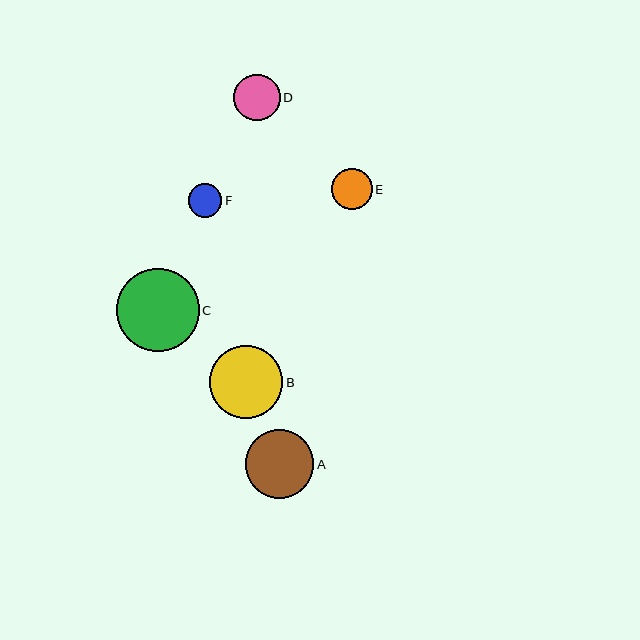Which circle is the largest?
Circle C is the largest with a size of approximately 83 pixels.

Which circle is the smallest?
Circle F is the smallest with a size of approximately 33 pixels.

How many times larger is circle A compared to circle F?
Circle A is approximately 2.1 times the size of circle F.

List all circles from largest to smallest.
From largest to smallest: C, B, A, D, E, F.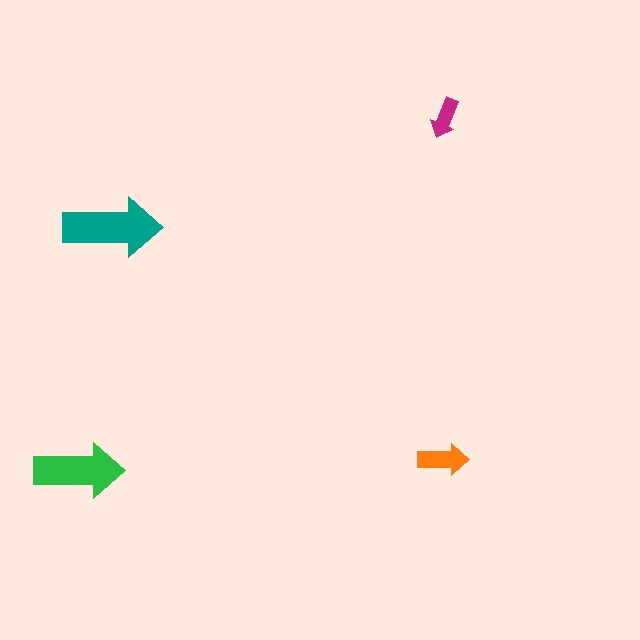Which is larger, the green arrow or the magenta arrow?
The green one.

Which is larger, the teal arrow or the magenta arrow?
The teal one.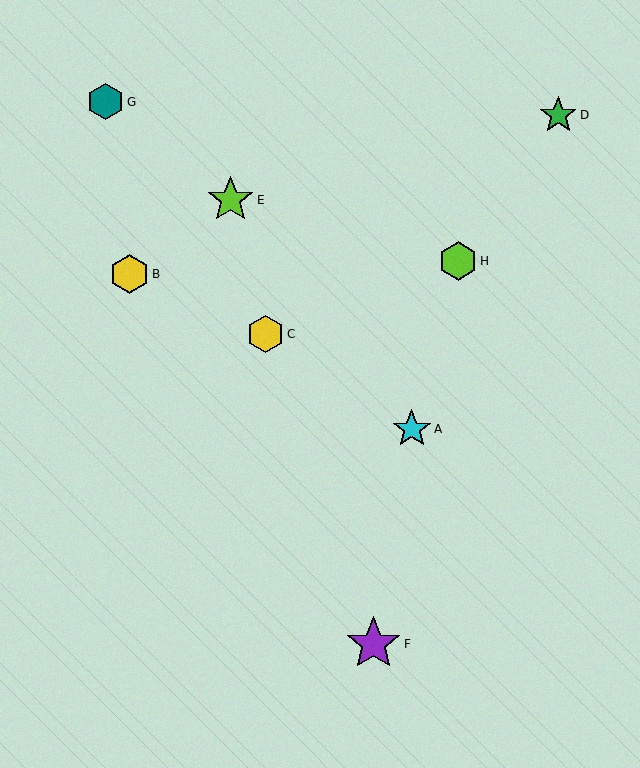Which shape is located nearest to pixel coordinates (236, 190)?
The lime star (labeled E) at (230, 200) is nearest to that location.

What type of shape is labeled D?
Shape D is a green star.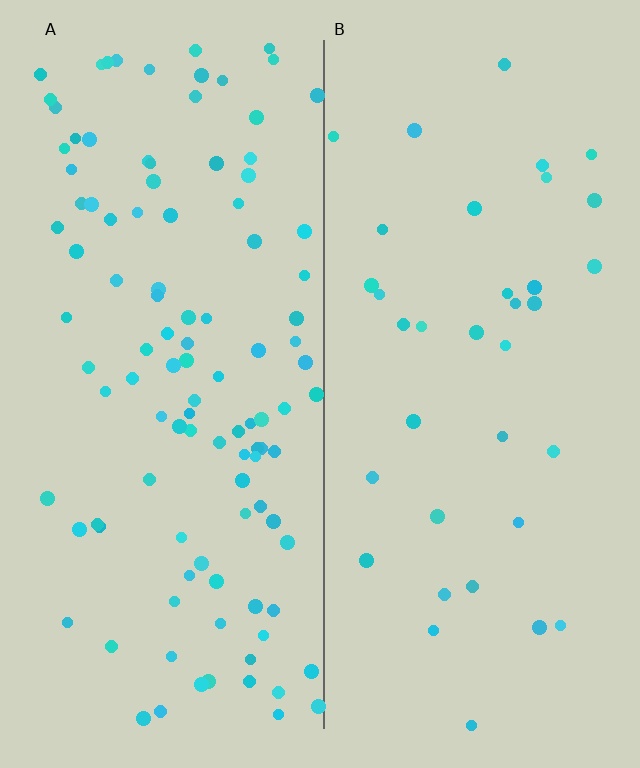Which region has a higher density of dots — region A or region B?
A (the left).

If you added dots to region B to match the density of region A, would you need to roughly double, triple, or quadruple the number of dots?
Approximately triple.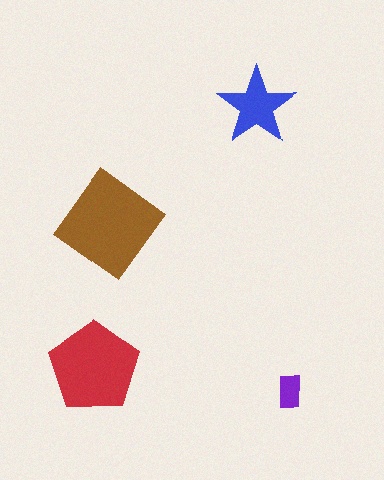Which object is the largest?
The brown diamond.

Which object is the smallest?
The purple rectangle.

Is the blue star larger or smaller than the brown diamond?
Smaller.